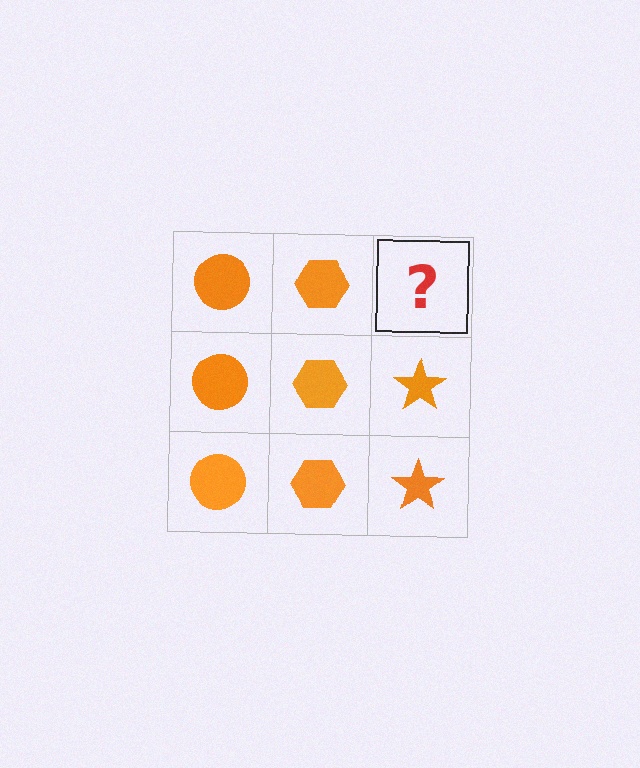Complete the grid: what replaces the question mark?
The question mark should be replaced with an orange star.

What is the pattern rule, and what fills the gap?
The rule is that each column has a consistent shape. The gap should be filled with an orange star.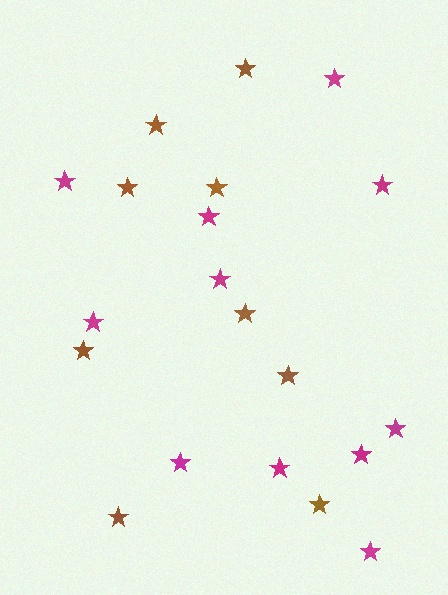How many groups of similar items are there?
There are 2 groups: one group of brown stars (9) and one group of magenta stars (11).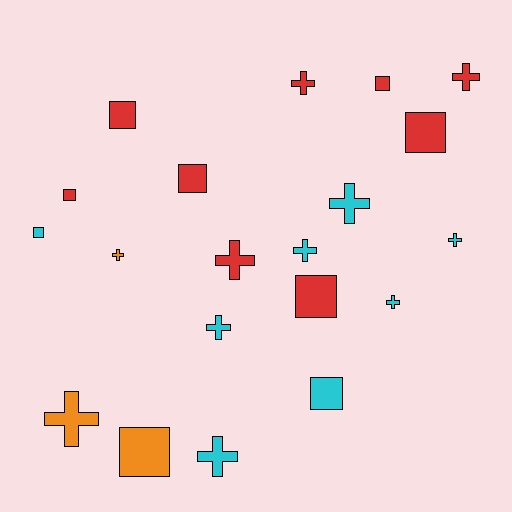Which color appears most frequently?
Red, with 9 objects.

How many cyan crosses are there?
There are 6 cyan crosses.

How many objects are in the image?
There are 20 objects.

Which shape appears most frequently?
Cross, with 11 objects.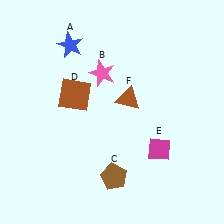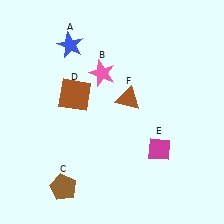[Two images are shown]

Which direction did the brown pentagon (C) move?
The brown pentagon (C) moved left.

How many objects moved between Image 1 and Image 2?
1 object moved between the two images.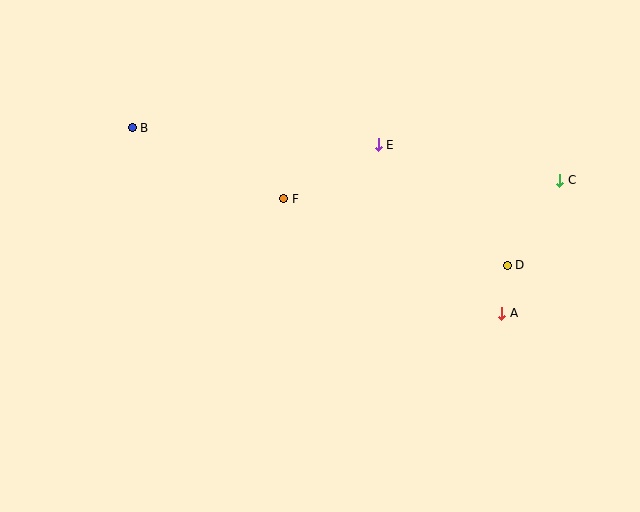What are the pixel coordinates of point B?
Point B is at (132, 128).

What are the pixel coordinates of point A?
Point A is at (502, 313).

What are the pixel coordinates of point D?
Point D is at (507, 265).